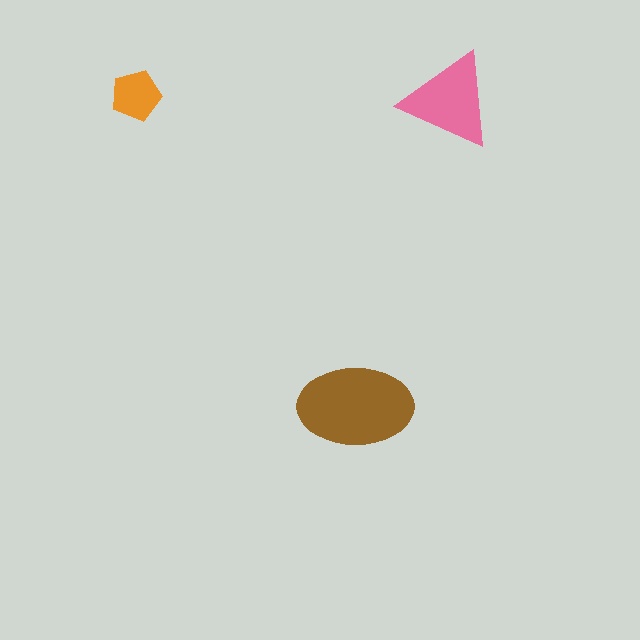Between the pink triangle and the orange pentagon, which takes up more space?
The pink triangle.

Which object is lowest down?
The brown ellipse is bottommost.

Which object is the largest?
The brown ellipse.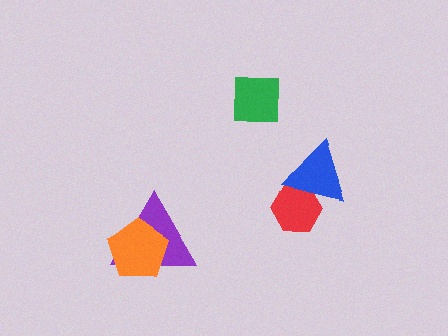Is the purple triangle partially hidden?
Yes, it is partially covered by another shape.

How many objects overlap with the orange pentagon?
1 object overlaps with the orange pentagon.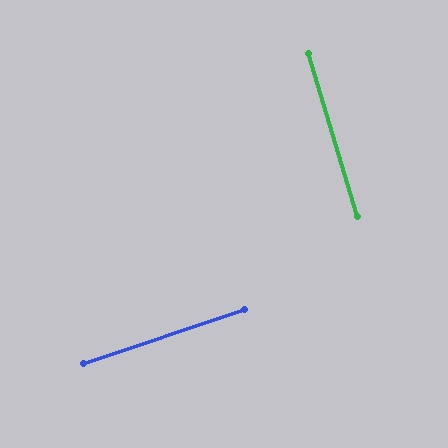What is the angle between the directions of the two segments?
Approximately 88 degrees.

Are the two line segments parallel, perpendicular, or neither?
Perpendicular — they meet at approximately 88°.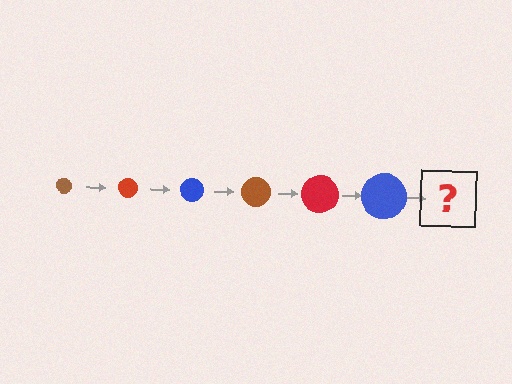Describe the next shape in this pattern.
It should be a brown circle, larger than the previous one.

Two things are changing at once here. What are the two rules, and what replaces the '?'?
The two rules are that the circle grows larger each step and the color cycles through brown, red, and blue. The '?' should be a brown circle, larger than the previous one.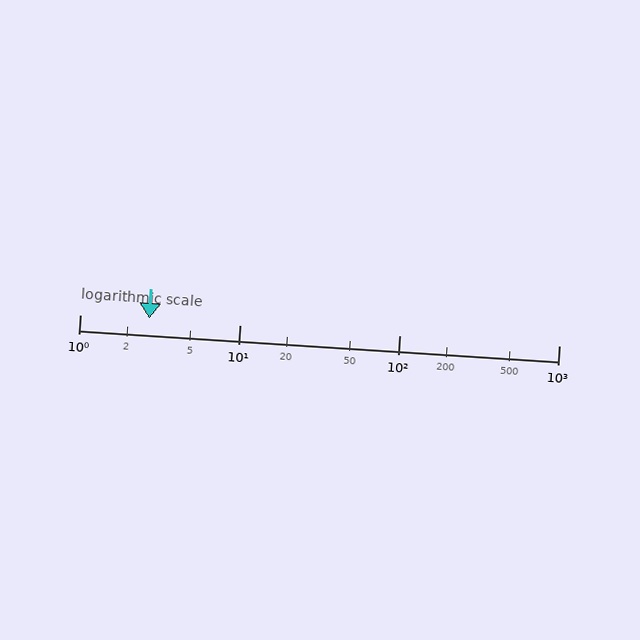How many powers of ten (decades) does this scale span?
The scale spans 3 decades, from 1 to 1000.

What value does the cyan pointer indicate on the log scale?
The pointer indicates approximately 2.7.